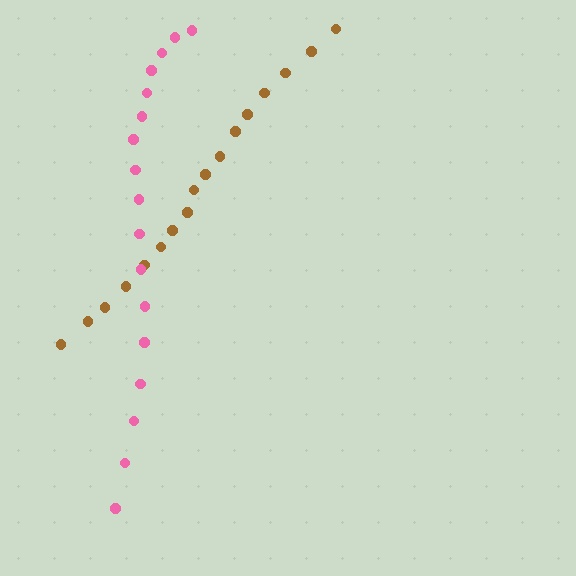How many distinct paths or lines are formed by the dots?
There are 2 distinct paths.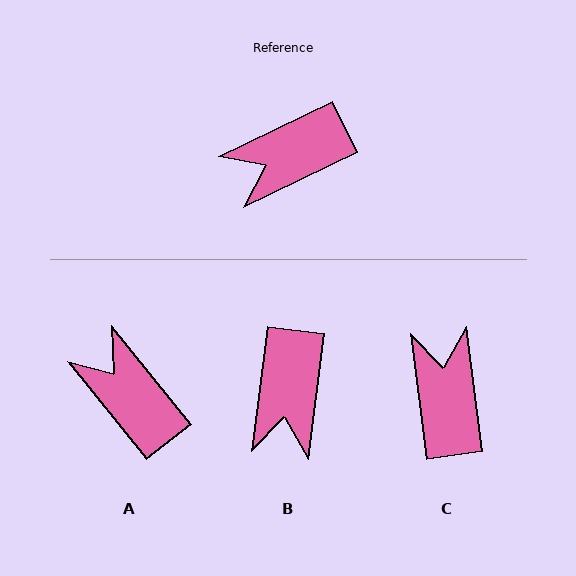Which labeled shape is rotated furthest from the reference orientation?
C, about 108 degrees away.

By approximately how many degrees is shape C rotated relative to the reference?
Approximately 108 degrees clockwise.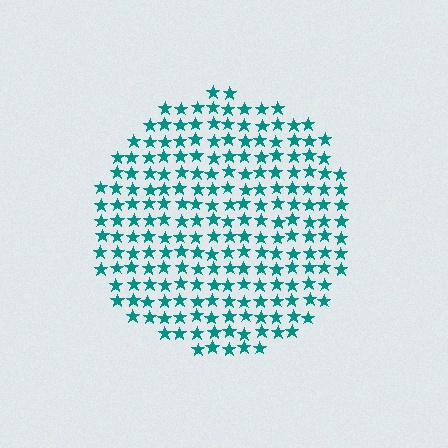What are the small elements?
The small elements are stars.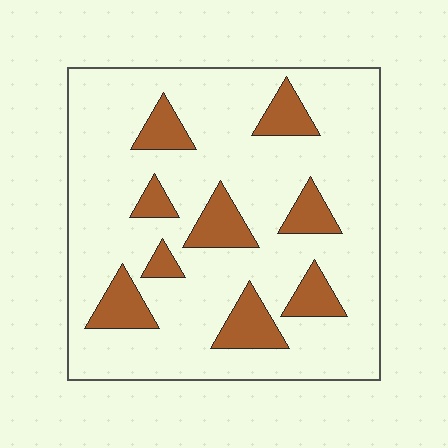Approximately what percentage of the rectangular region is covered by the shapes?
Approximately 20%.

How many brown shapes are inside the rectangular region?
9.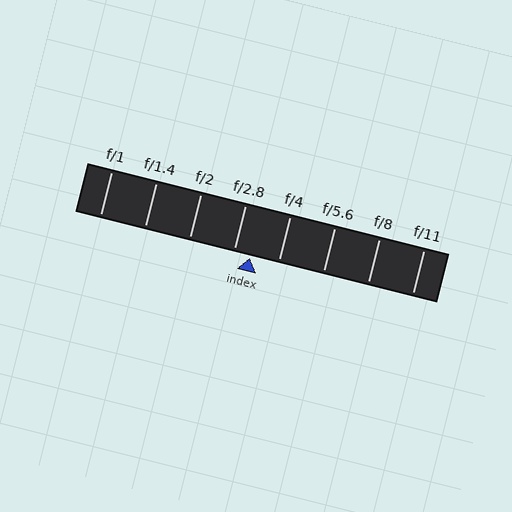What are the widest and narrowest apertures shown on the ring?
The widest aperture shown is f/1 and the narrowest is f/11.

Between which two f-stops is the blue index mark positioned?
The index mark is between f/2.8 and f/4.